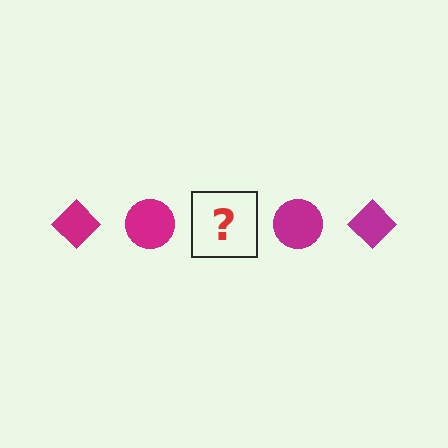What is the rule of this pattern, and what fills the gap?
The rule is that the pattern cycles through diamond, circle shapes in magenta. The gap should be filled with a magenta diamond.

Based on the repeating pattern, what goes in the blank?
The blank should be a magenta diamond.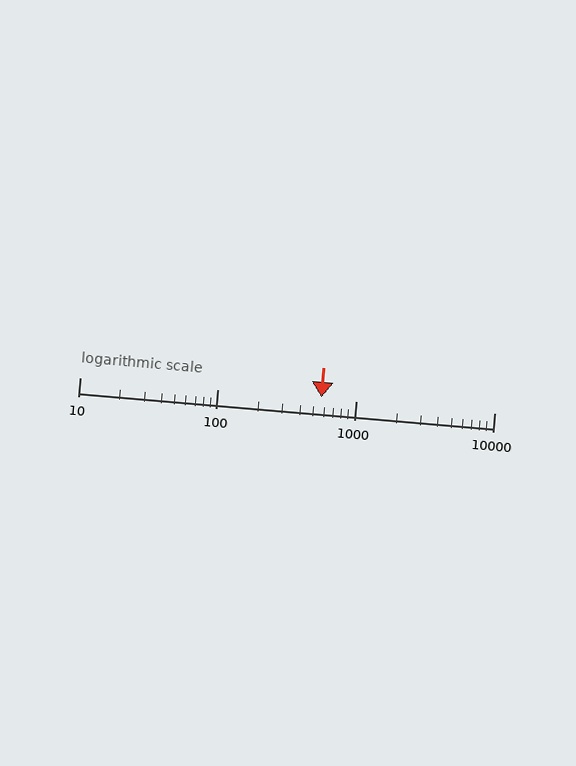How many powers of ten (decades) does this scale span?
The scale spans 3 decades, from 10 to 10000.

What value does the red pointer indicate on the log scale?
The pointer indicates approximately 560.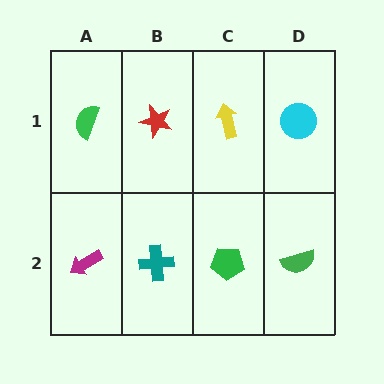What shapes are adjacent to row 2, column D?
A cyan circle (row 1, column D), a green pentagon (row 2, column C).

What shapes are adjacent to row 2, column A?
A green semicircle (row 1, column A), a teal cross (row 2, column B).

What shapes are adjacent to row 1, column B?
A teal cross (row 2, column B), a green semicircle (row 1, column A), a yellow arrow (row 1, column C).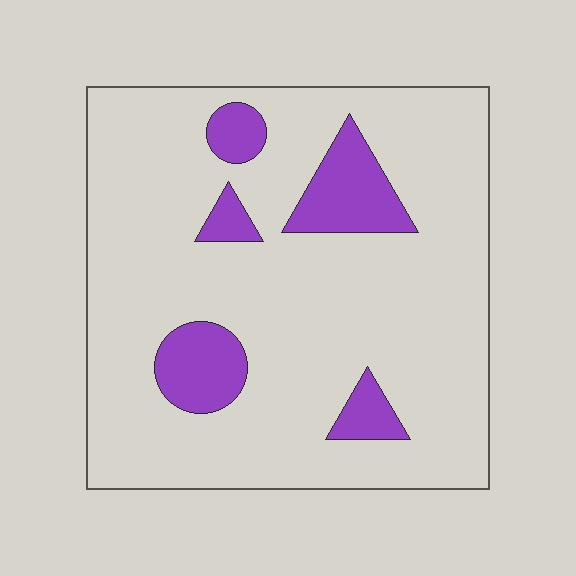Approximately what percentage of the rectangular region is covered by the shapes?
Approximately 15%.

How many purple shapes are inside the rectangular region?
5.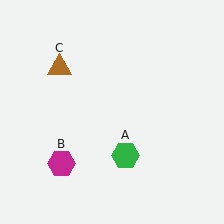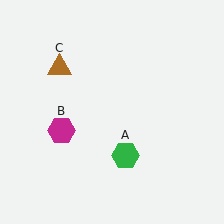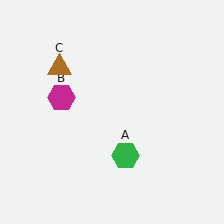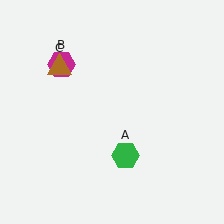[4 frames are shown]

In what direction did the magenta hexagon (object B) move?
The magenta hexagon (object B) moved up.